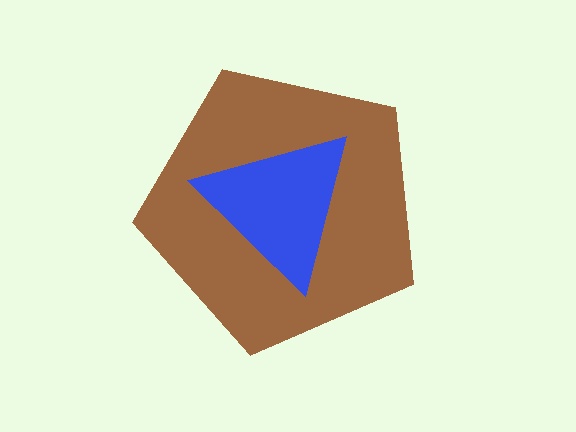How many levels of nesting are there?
2.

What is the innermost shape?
The blue triangle.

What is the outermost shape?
The brown pentagon.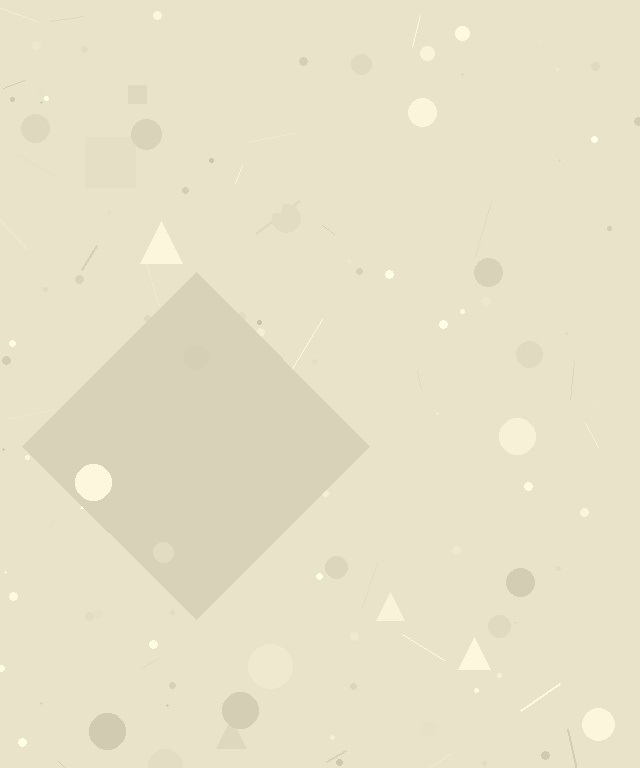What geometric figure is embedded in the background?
A diamond is embedded in the background.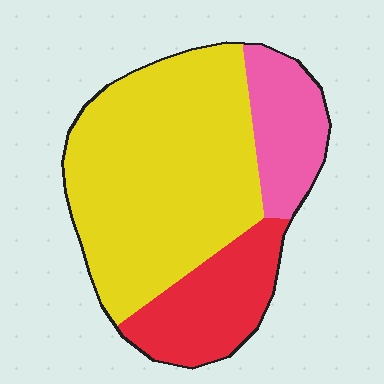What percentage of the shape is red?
Red covers roughly 20% of the shape.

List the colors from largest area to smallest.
From largest to smallest: yellow, red, pink.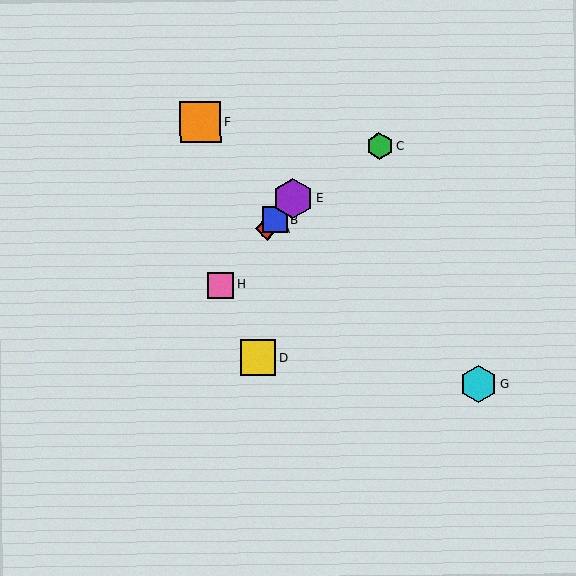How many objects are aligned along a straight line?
4 objects (A, B, E, H) are aligned along a straight line.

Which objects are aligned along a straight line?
Objects A, B, E, H are aligned along a straight line.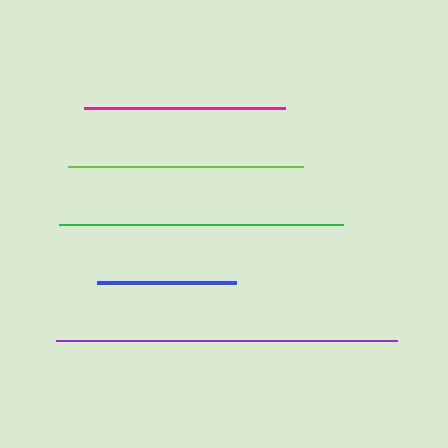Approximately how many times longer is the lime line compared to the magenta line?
The lime line is approximately 1.2 times the length of the magenta line.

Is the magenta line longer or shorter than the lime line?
The lime line is longer than the magenta line.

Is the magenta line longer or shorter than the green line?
The green line is longer than the magenta line.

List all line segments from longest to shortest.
From longest to shortest: purple, green, lime, magenta, blue.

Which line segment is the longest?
The purple line is the longest at approximately 341 pixels.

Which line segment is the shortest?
The blue line is the shortest at approximately 140 pixels.